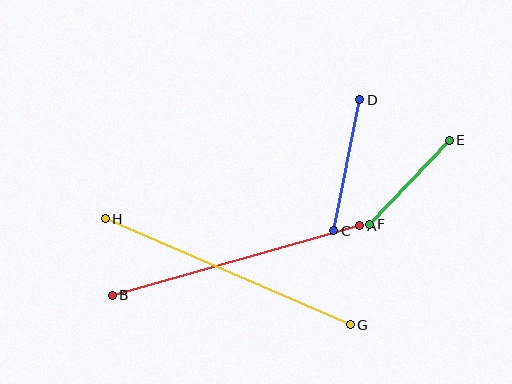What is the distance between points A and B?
The distance is approximately 257 pixels.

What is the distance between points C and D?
The distance is approximately 134 pixels.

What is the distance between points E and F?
The distance is approximately 116 pixels.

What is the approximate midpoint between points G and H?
The midpoint is at approximately (228, 272) pixels.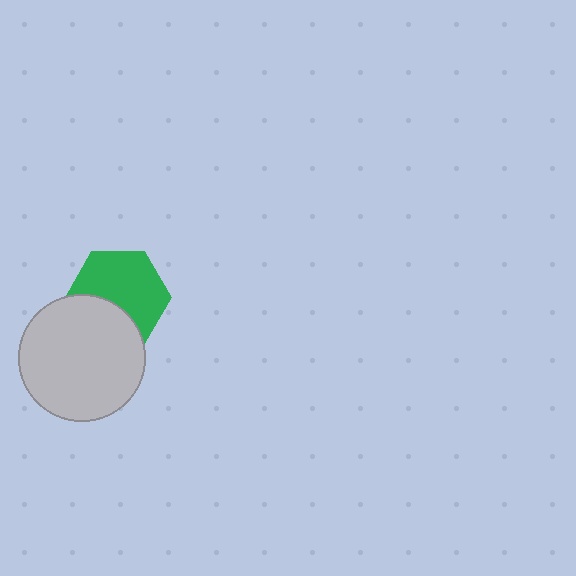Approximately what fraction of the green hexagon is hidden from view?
Roughly 34% of the green hexagon is hidden behind the light gray circle.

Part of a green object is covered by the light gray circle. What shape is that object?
It is a hexagon.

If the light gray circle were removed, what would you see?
You would see the complete green hexagon.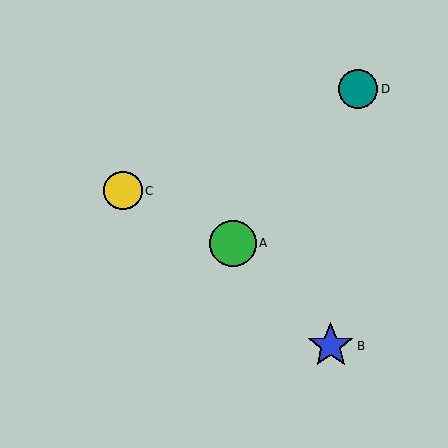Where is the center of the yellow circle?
The center of the yellow circle is at (123, 191).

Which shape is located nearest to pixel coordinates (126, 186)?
The yellow circle (labeled C) at (123, 191) is nearest to that location.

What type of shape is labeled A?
Shape A is a green circle.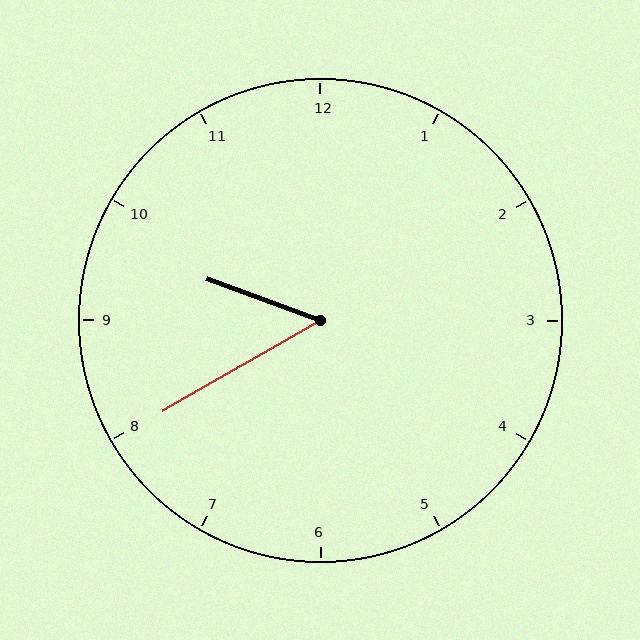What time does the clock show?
9:40.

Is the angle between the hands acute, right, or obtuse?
It is acute.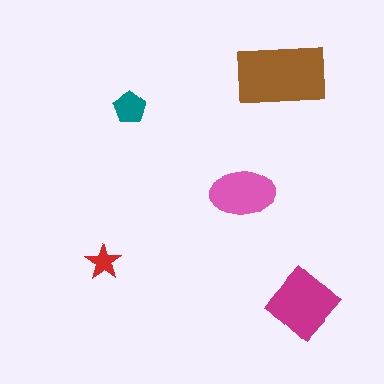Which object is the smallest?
The red star.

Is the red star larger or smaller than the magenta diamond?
Smaller.